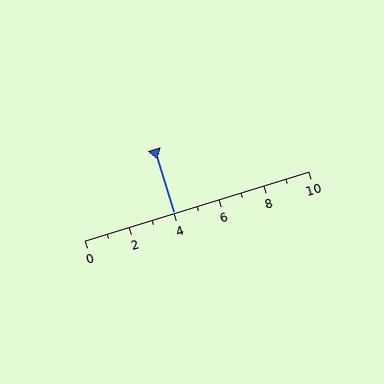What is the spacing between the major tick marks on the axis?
The major ticks are spaced 2 apart.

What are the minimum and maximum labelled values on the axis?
The axis runs from 0 to 10.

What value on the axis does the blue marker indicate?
The marker indicates approximately 4.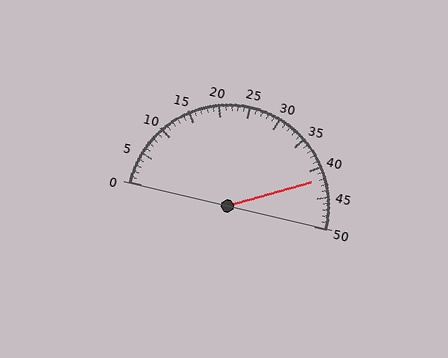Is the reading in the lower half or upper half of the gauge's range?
The reading is in the upper half of the range (0 to 50).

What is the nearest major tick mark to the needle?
The nearest major tick mark is 40.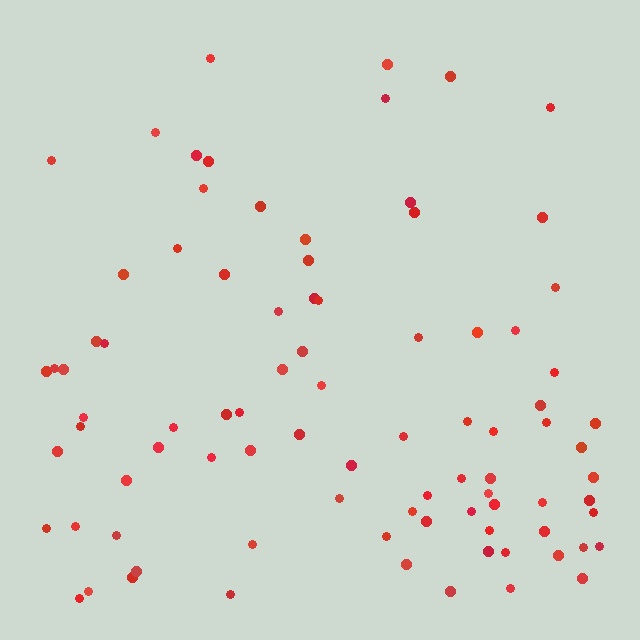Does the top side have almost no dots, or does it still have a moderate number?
Still a moderate number, just noticeably fewer than the bottom.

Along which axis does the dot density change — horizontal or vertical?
Vertical.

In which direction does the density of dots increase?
From top to bottom, with the bottom side densest.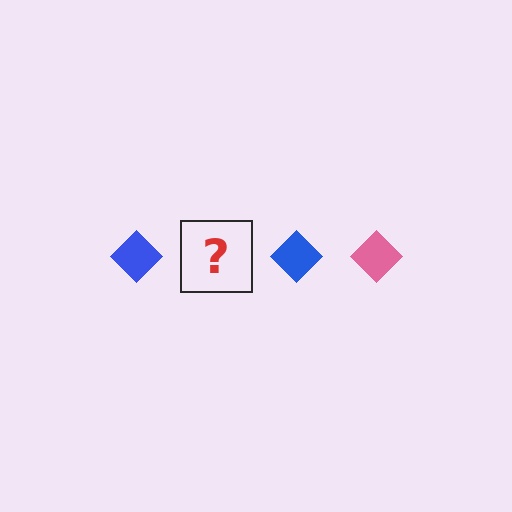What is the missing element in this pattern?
The missing element is a pink diamond.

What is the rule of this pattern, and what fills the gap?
The rule is that the pattern cycles through blue, pink diamonds. The gap should be filled with a pink diamond.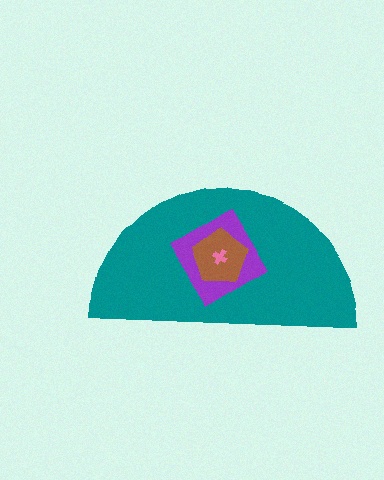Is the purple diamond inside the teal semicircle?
Yes.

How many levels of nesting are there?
4.